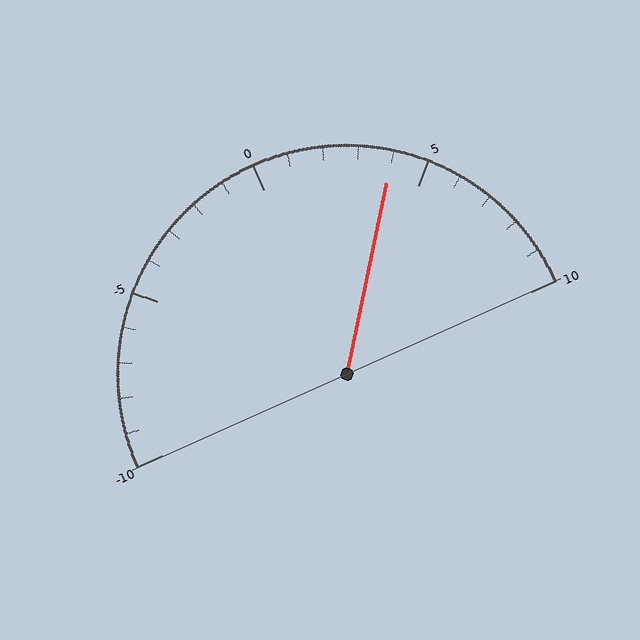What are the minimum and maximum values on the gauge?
The gauge ranges from -10 to 10.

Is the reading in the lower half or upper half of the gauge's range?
The reading is in the upper half of the range (-10 to 10).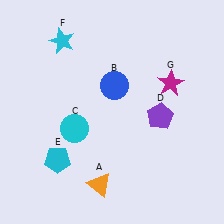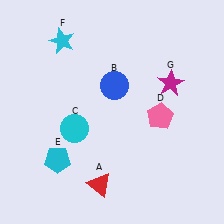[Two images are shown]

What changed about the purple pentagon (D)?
In Image 1, D is purple. In Image 2, it changed to pink.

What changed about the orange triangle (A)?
In Image 1, A is orange. In Image 2, it changed to red.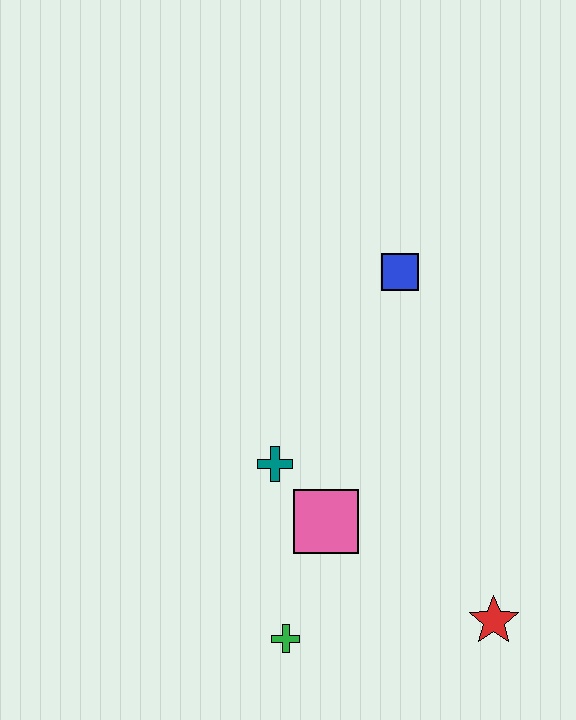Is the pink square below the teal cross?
Yes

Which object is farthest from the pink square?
The blue square is farthest from the pink square.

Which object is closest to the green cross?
The pink square is closest to the green cross.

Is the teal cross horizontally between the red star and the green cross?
No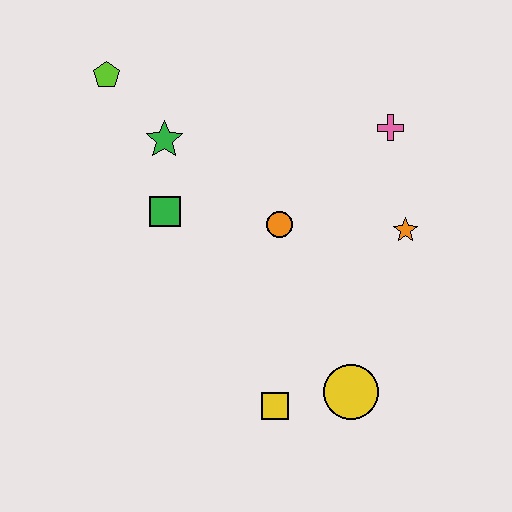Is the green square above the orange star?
Yes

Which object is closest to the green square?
The green star is closest to the green square.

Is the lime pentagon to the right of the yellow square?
No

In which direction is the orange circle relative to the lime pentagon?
The orange circle is to the right of the lime pentagon.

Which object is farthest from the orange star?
The lime pentagon is farthest from the orange star.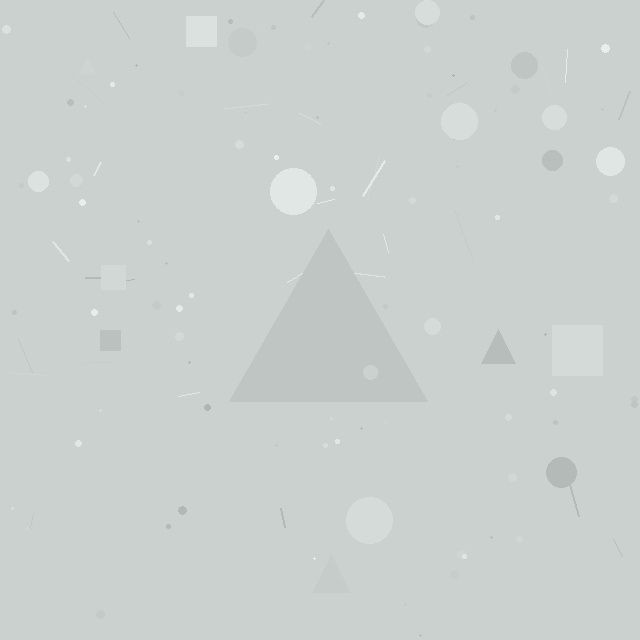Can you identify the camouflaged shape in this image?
The camouflaged shape is a triangle.